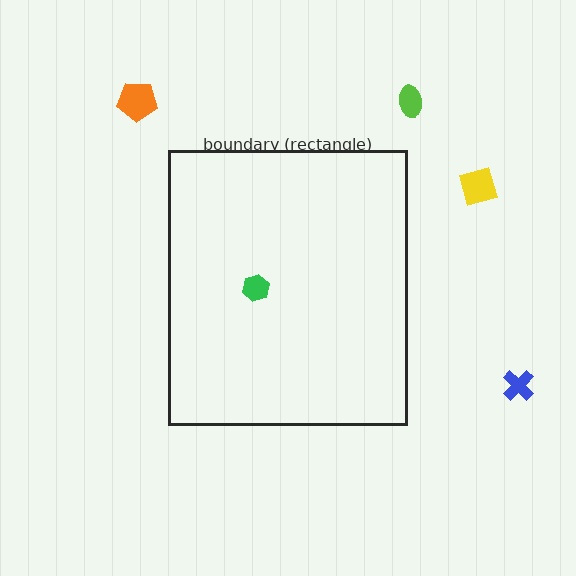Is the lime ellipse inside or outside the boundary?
Outside.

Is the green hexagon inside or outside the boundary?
Inside.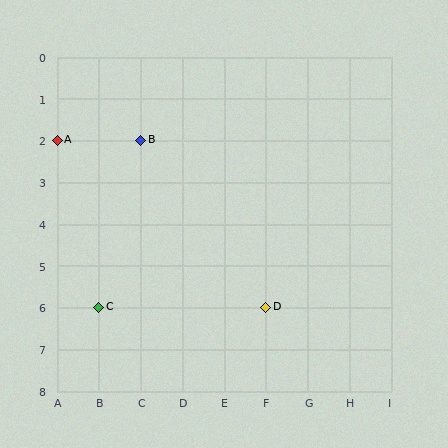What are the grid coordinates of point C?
Point C is at grid coordinates (B, 6).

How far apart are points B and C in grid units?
Points B and C are 1 column and 4 rows apart (about 4.1 grid units diagonally).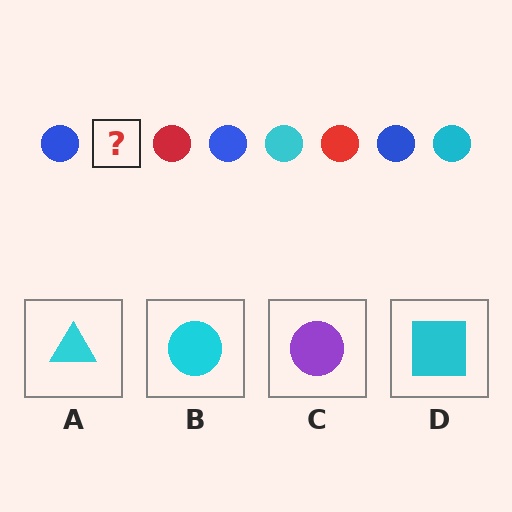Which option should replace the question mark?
Option B.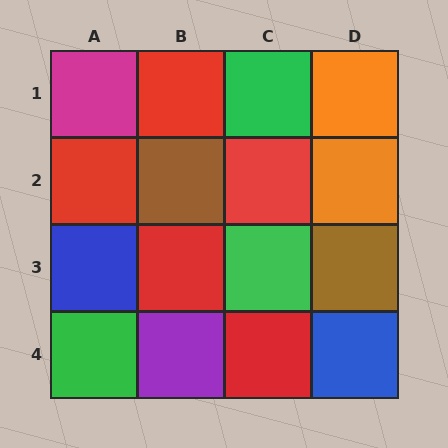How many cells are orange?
2 cells are orange.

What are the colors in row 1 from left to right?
Magenta, red, green, orange.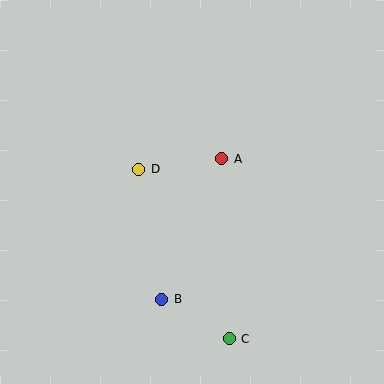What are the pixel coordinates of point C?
Point C is at (229, 339).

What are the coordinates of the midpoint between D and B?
The midpoint between D and B is at (150, 234).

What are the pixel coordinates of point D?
Point D is at (139, 169).